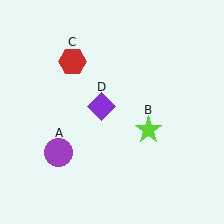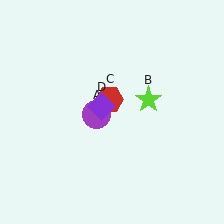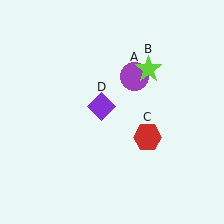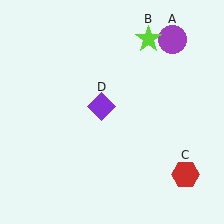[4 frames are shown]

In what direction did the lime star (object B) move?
The lime star (object B) moved up.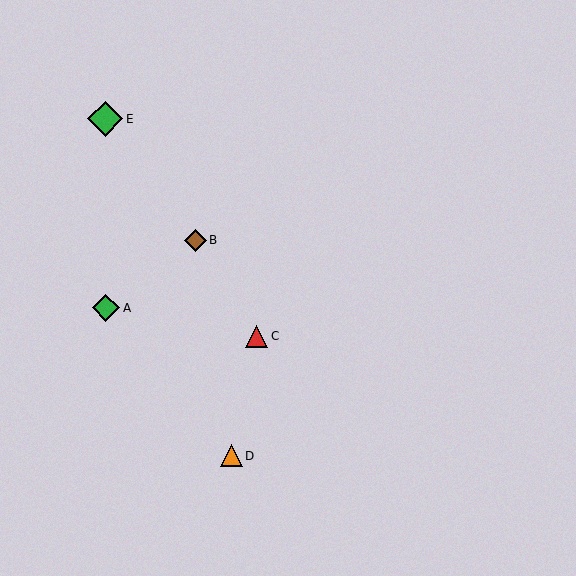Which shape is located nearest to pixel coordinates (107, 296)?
The green diamond (labeled A) at (106, 308) is nearest to that location.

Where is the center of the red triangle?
The center of the red triangle is at (256, 336).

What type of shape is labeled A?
Shape A is a green diamond.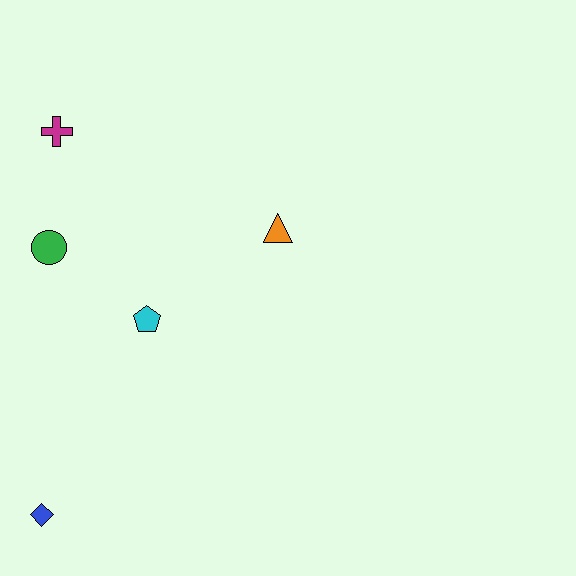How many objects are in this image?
There are 5 objects.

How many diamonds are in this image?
There is 1 diamond.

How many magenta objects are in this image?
There is 1 magenta object.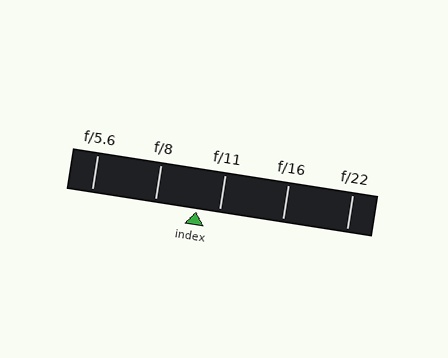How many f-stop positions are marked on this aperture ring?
There are 5 f-stop positions marked.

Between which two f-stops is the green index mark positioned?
The index mark is between f/8 and f/11.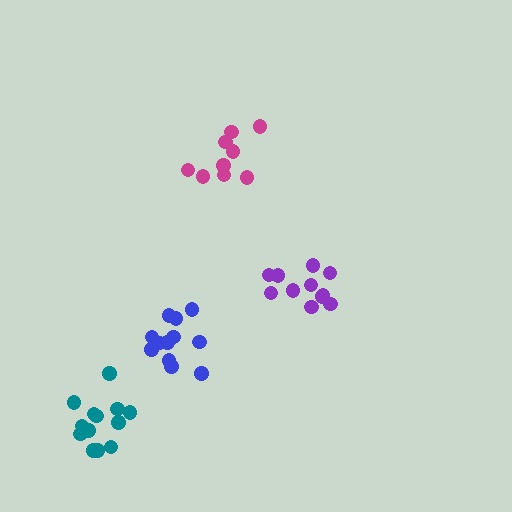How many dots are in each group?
Group 1: 11 dots, Group 2: 9 dots, Group 3: 12 dots, Group 4: 13 dots (45 total).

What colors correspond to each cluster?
The clusters are colored: purple, magenta, blue, teal.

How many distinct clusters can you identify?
There are 4 distinct clusters.